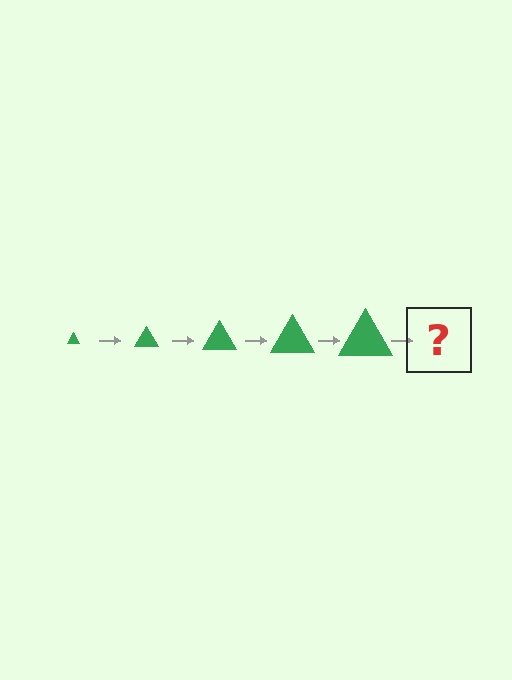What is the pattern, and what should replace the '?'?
The pattern is that the triangle gets progressively larger each step. The '?' should be a green triangle, larger than the previous one.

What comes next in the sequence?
The next element should be a green triangle, larger than the previous one.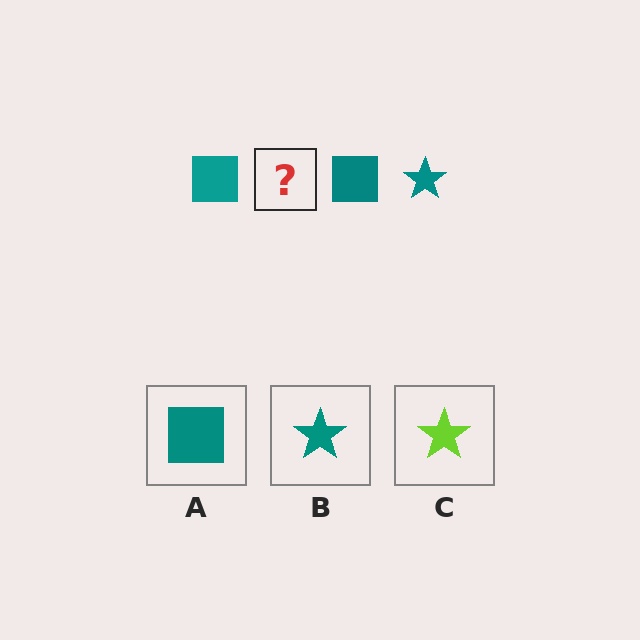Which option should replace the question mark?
Option B.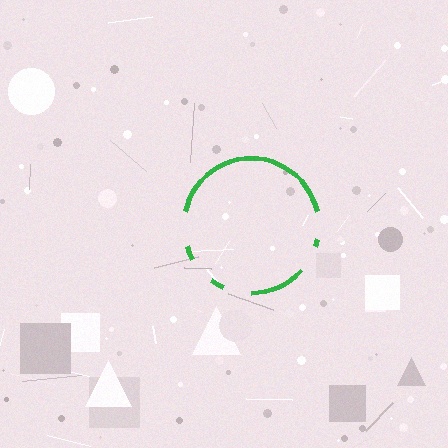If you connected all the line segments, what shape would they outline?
They would outline a circle.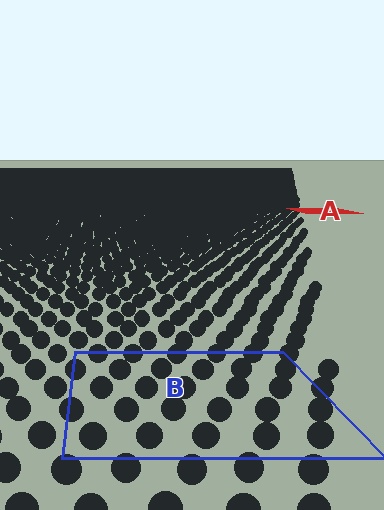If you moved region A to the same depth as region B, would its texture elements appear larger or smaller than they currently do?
They would appear larger. At a closer depth, the same texture elements are projected at a bigger on-screen size.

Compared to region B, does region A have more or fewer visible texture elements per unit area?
Region A has more texture elements per unit area — they are packed more densely because it is farther away.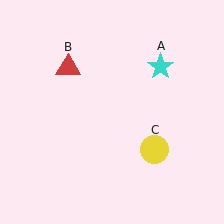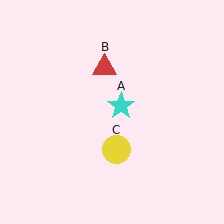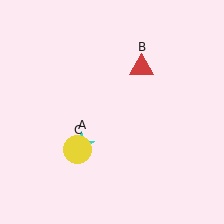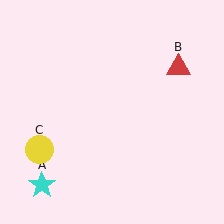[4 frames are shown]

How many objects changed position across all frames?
3 objects changed position: cyan star (object A), red triangle (object B), yellow circle (object C).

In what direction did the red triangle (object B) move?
The red triangle (object B) moved right.